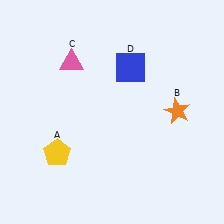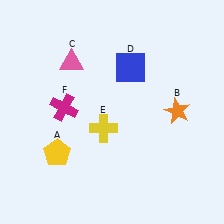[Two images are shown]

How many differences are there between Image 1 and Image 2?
There are 2 differences between the two images.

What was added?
A yellow cross (E), a magenta cross (F) were added in Image 2.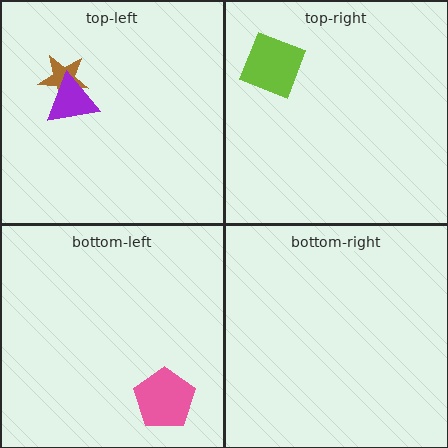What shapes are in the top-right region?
The lime diamond.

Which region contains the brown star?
The top-left region.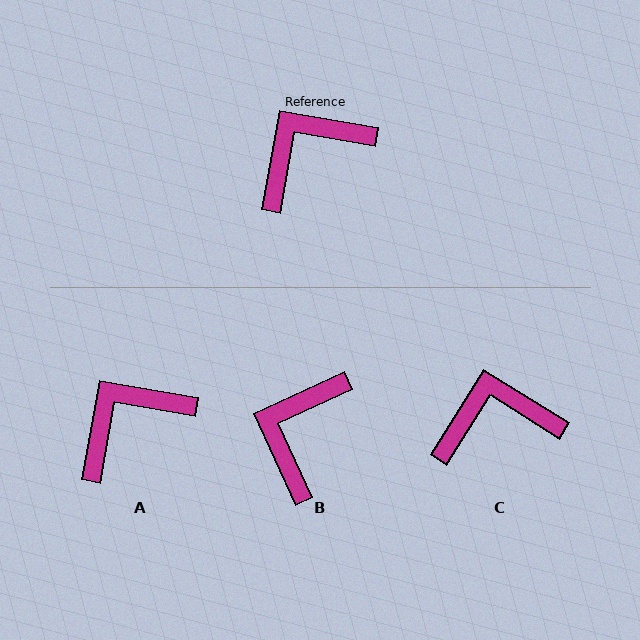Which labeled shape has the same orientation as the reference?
A.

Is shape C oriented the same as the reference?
No, it is off by about 22 degrees.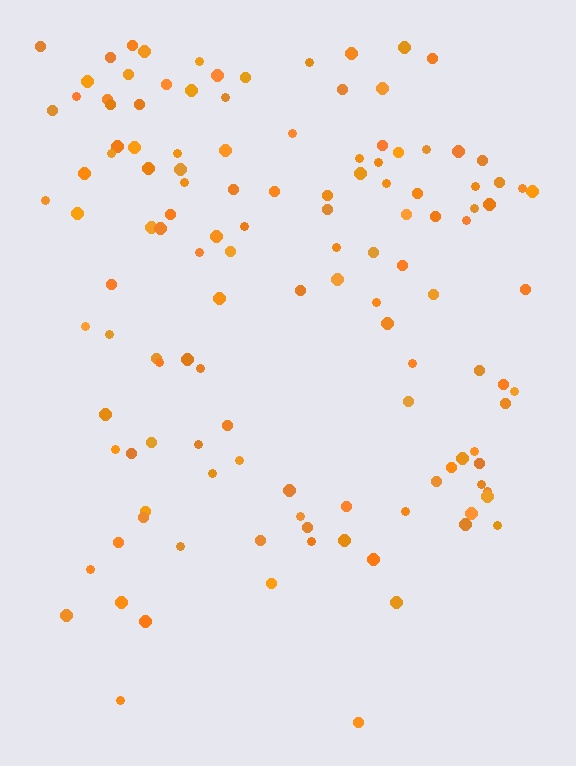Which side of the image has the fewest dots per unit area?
The bottom.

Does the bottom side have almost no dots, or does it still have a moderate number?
Still a moderate number, just noticeably fewer than the top.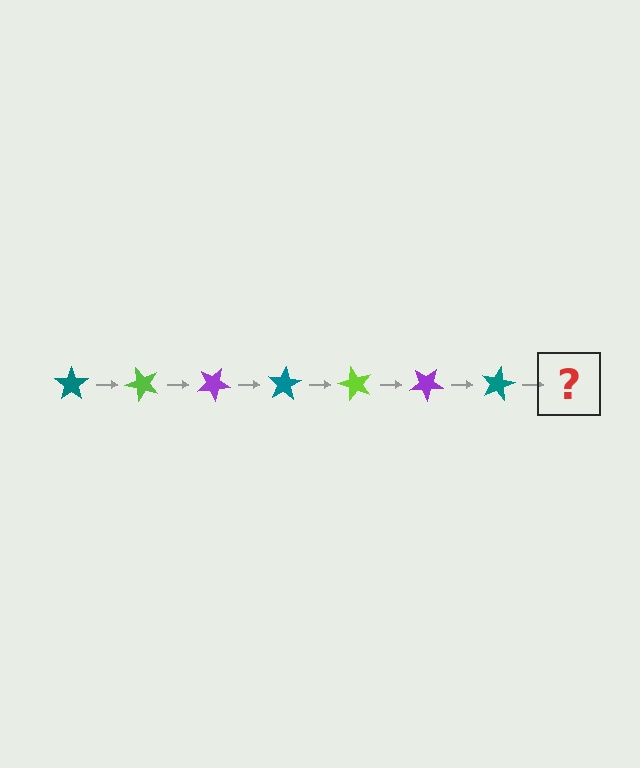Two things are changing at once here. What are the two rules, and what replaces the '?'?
The two rules are that it rotates 50 degrees each step and the color cycles through teal, lime, and purple. The '?' should be a lime star, rotated 350 degrees from the start.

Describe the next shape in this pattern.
It should be a lime star, rotated 350 degrees from the start.